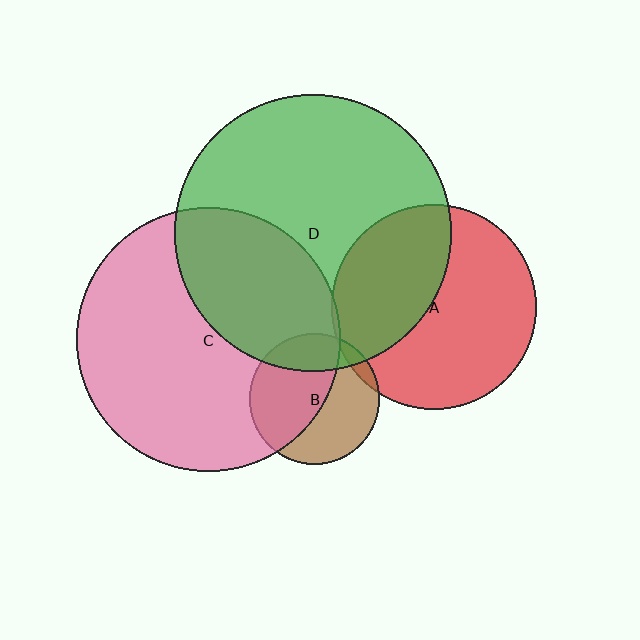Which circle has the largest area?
Circle D (green).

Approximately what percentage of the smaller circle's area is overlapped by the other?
Approximately 5%.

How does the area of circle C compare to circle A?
Approximately 1.6 times.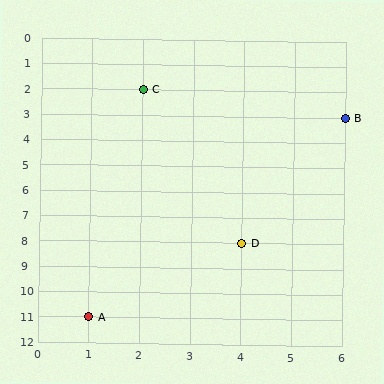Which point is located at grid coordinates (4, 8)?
Point D is at (4, 8).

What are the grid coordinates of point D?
Point D is at grid coordinates (4, 8).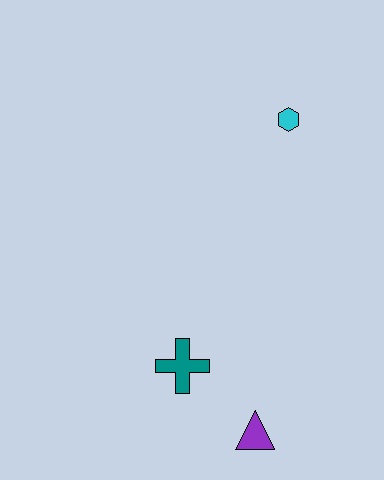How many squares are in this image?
There are no squares.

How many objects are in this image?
There are 3 objects.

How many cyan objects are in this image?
There is 1 cyan object.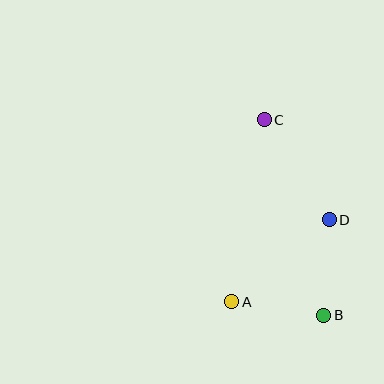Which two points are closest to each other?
Points A and B are closest to each other.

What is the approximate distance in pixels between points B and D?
The distance between B and D is approximately 96 pixels.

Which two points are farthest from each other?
Points B and C are farthest from each other.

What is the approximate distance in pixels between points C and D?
The distance between C and D is approximately 119 pixels.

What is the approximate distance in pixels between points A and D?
The distance between A and D is approximately 128 pixels.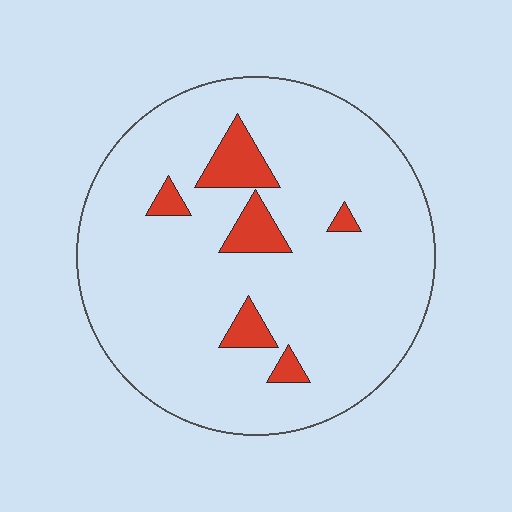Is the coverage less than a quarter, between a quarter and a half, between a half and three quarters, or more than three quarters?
Less than a quarter.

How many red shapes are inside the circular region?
6.